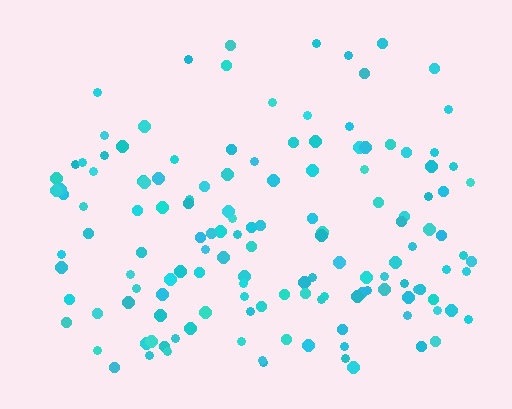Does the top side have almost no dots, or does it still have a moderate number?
Still a moderate number, just noticeably fewer than the bottom.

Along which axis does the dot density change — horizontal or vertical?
Vertical.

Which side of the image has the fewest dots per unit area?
The top.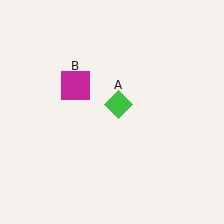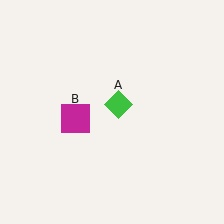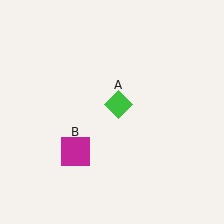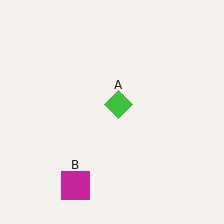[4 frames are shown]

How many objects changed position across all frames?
1 object changed position: magenta square (object B).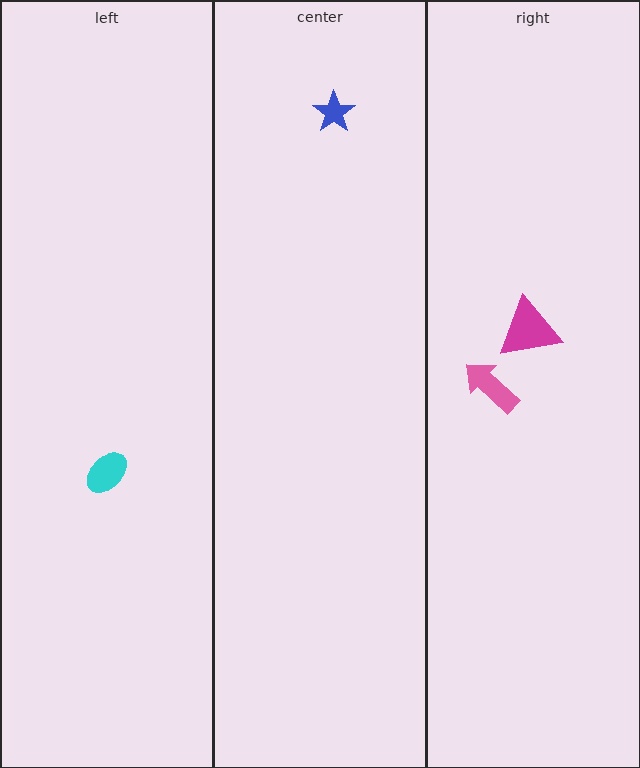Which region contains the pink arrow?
The right region.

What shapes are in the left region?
The cyan ellipse.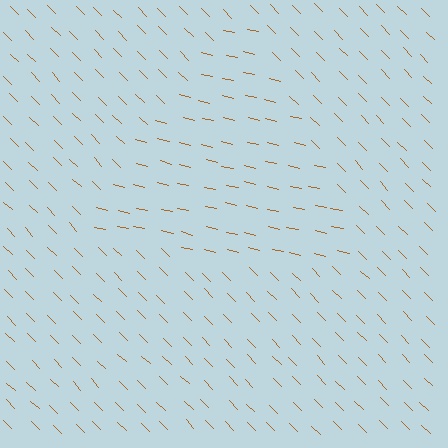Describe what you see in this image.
The image is filled with small brown line segments. A triangle region in the image has lines oriented differently from the surrounding lines, creating a visible texture boundary.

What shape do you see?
I see a triangle.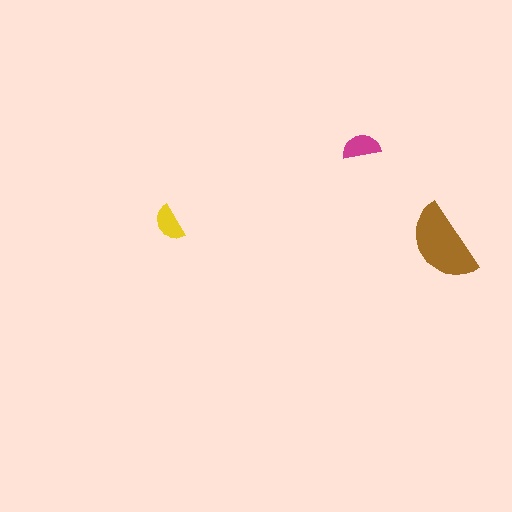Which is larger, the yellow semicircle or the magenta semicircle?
The magenta one.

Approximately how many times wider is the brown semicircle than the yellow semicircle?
About 2 times wider.